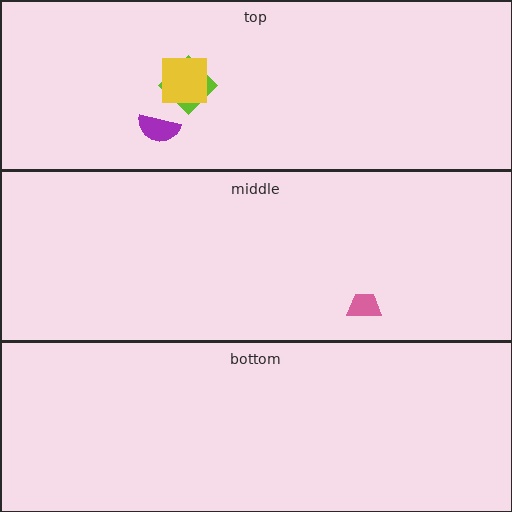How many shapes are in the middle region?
1.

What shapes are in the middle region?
The pink trapezoid.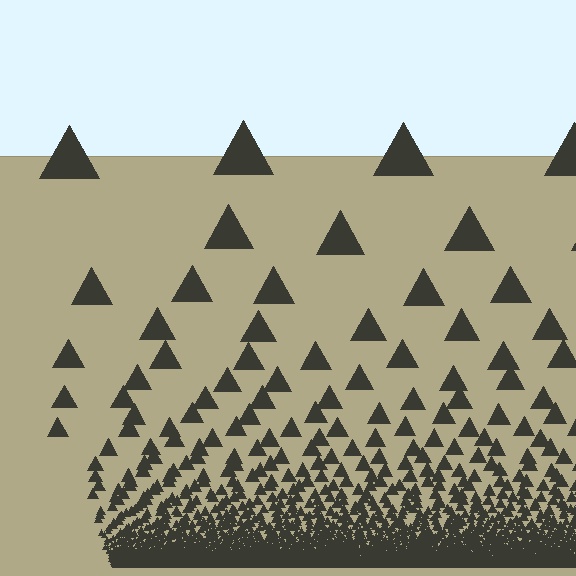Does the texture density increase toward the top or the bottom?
Density increases toward the bottom.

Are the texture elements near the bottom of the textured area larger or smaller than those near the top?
Smaller. The gradient is inverted — elements near the bottom are smaller and denser.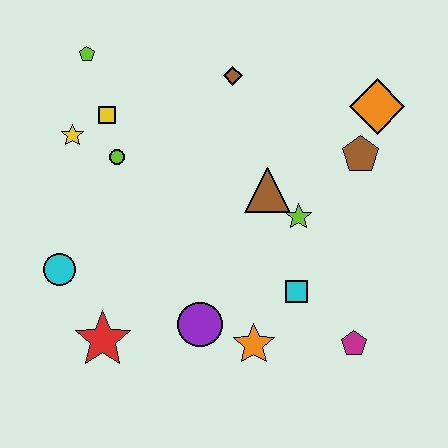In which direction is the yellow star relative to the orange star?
The yellow star is above the orange star.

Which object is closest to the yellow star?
The yellow square is closest to the yellow star.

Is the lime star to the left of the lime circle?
No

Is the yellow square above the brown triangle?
Yes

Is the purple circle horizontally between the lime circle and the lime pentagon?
No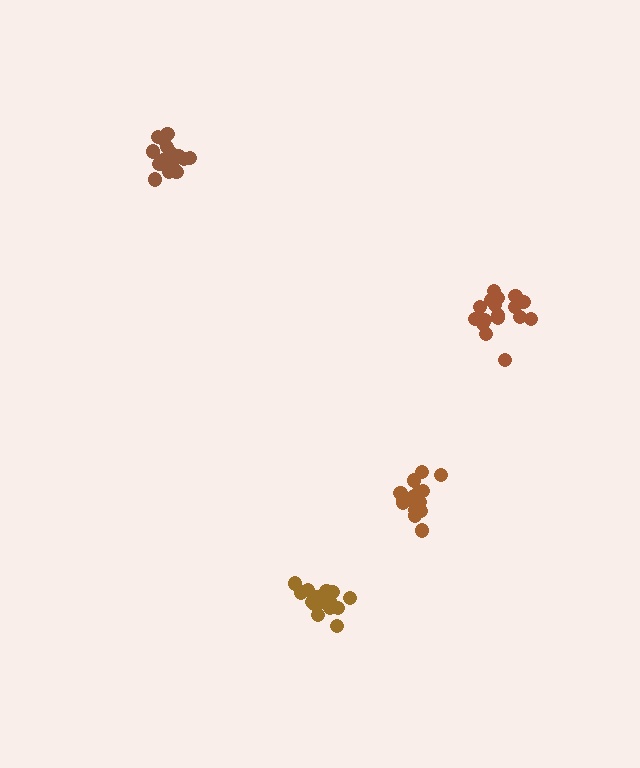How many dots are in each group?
Group 1: 19 dots, Group 2: 16 dots, Group 3: 16 dots, Group 4: 18 dots (69 total).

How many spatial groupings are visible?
There are 4 spatial groupings.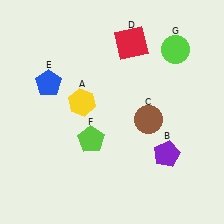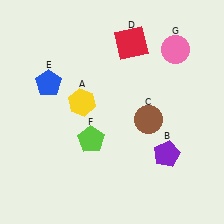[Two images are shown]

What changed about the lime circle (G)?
In Image 1, G is lime. In Image 2, it changed to pink.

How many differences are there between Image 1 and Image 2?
There is 1 difference between the two images.